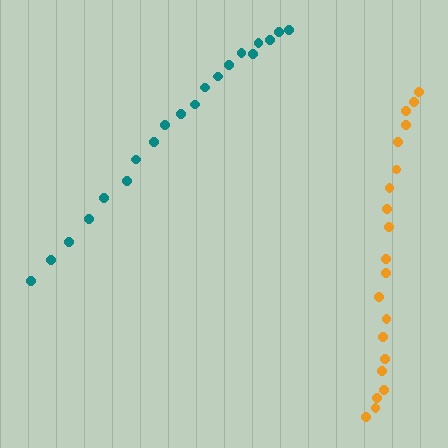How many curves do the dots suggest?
There are 2 distinct paths.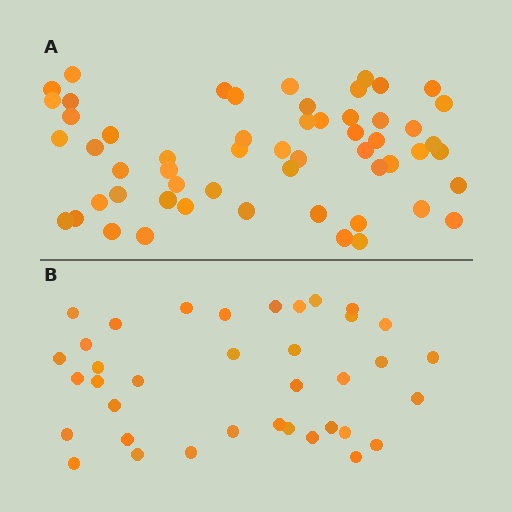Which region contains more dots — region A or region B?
Region A (the top region) has more dots.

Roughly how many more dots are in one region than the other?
Region A has approximately 20 more dots than region B.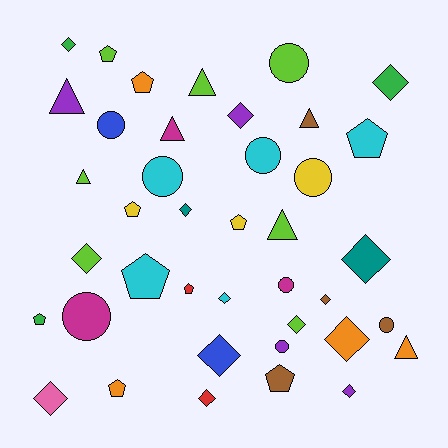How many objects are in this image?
There are 40 objects.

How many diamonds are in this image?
There are 14 diamonds.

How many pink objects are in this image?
There is 1 pink object.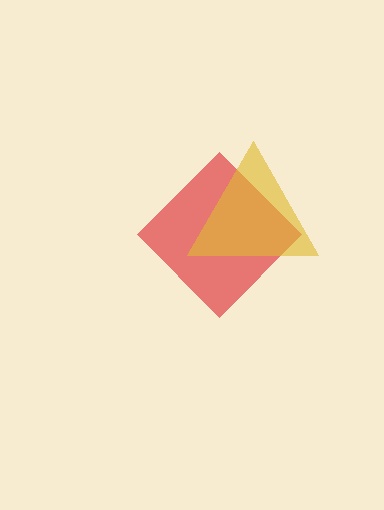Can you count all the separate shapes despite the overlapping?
Yes, there are 2 separate shapes.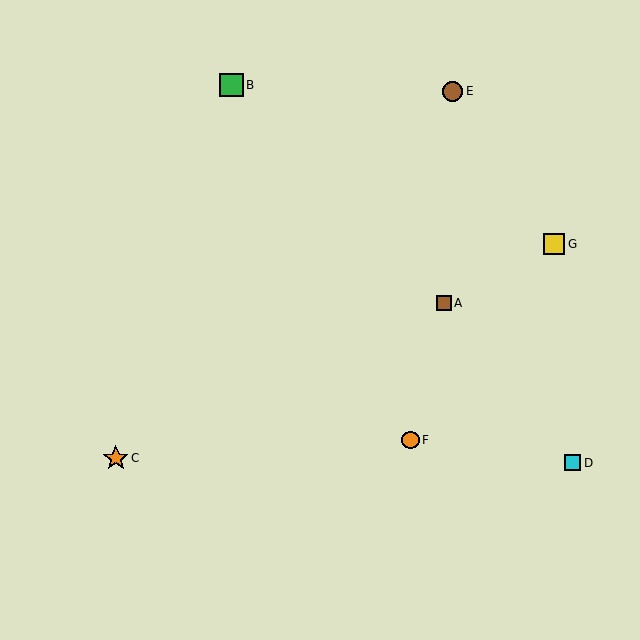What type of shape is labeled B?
Shape B is a green square.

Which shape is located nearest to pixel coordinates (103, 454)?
The orange star (labeled C) at (116, 458) is nearest to that location.